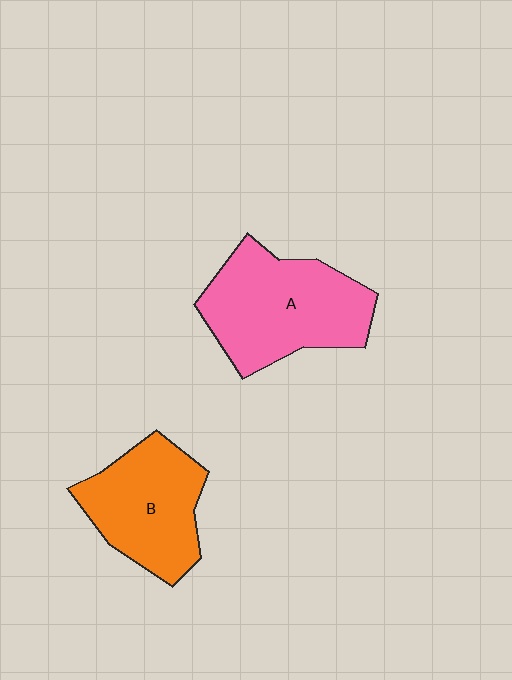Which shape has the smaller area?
Shape B (orange).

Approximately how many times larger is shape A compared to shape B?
Approximately 1.2 times.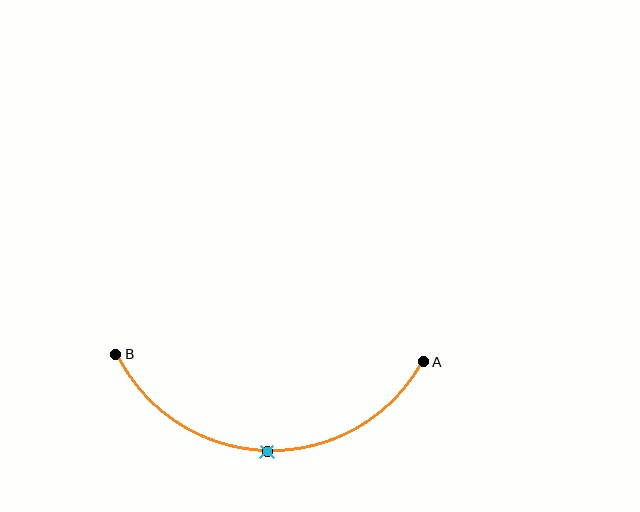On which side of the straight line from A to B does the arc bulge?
The arc bulges below the straight line connecting A and B.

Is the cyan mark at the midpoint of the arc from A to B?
Yes. The cyan mark lies on the arc at equal arc-length from both A and B — it is the arc midpoint.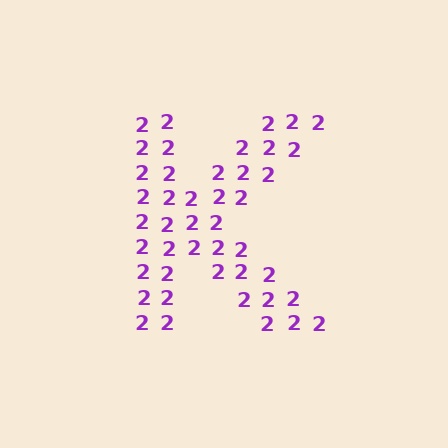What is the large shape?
The large shape is the letter K.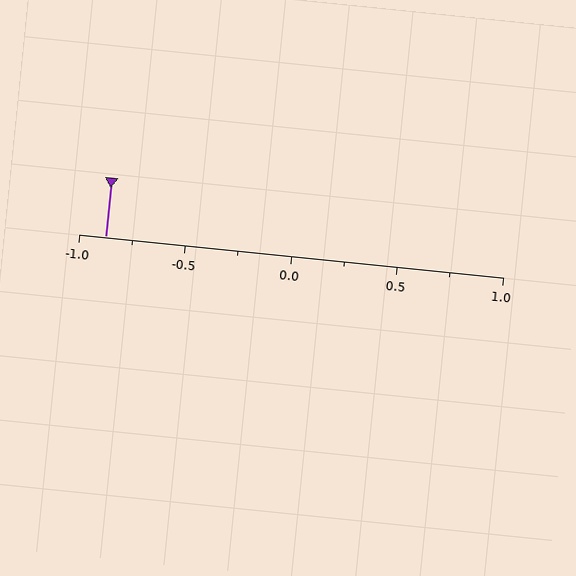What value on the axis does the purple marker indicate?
The marker indicates approximately -0.88.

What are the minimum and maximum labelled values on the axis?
The axis runs from -1.0 to 1.0.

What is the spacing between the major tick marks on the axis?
The major ticks are spaced 0.5 apart.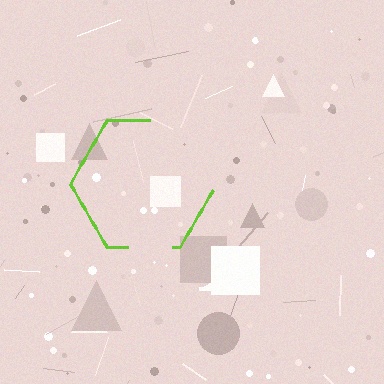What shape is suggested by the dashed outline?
The dashed outline suggests a hexagon.